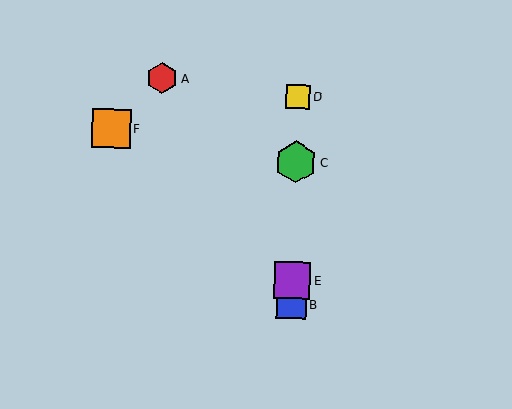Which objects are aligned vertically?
Objects B, C, D, E are aligned vertically.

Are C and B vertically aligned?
Yes, both are at x≈296.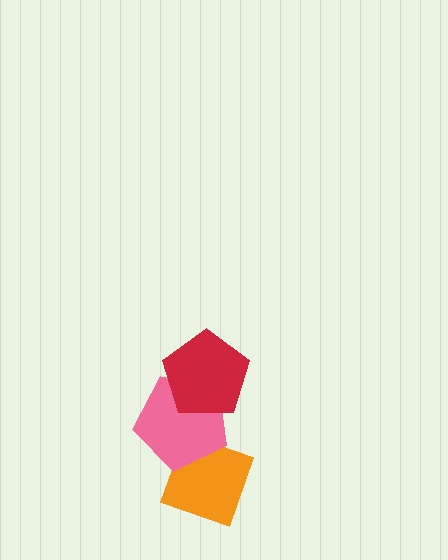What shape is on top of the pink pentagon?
The red pentagon is on top of the pink pentagon.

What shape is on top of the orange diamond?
The pink pentagon is on top of the orange diamond.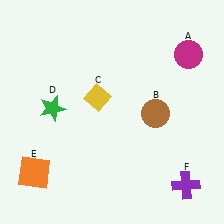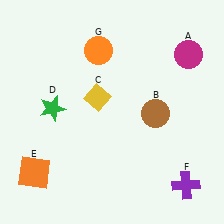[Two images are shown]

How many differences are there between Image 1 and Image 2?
There is 1 difference between the two images.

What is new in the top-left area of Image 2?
An orange circle (G) was added in the top-left area of Image 2.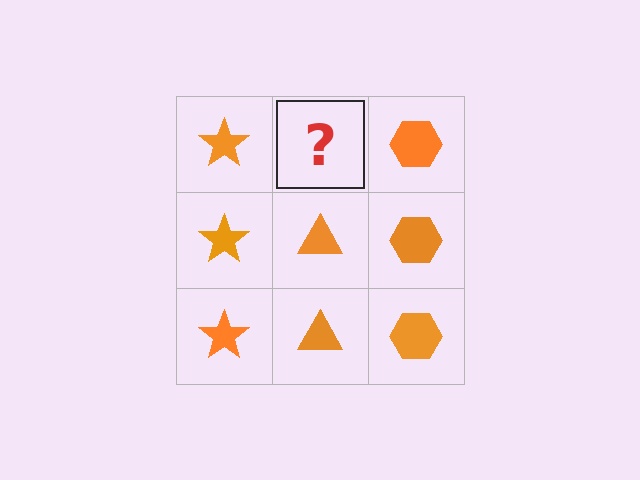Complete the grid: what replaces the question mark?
The question mark should be replaced with an orange triangle.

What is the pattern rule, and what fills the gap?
The rule is that each column has a consistent shape. The gap should be filled with an orange triangle.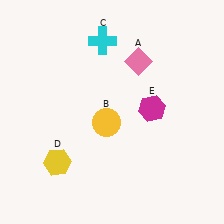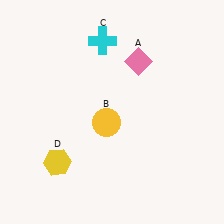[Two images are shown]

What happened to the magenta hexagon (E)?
The magenta hexagon (E) was removed in Image 2. It was in the top-right area of Image 1.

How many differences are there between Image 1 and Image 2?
There is 1 difference between the two images.